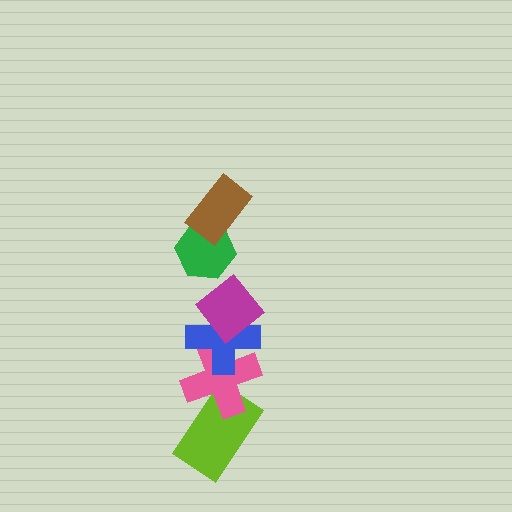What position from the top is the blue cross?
The blue cross is 4th from the top.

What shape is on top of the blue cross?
The magenta diamond is on top of the blue cross.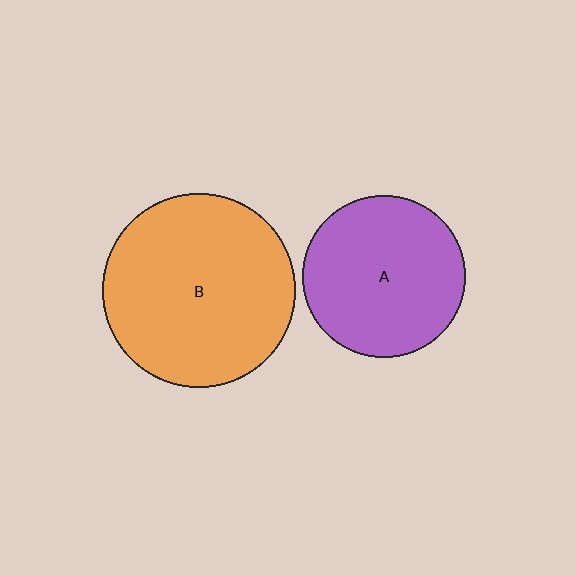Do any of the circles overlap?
No, none of the circles overlap.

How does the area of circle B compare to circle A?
Approximately 1.4 times.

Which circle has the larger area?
Circle B (orange).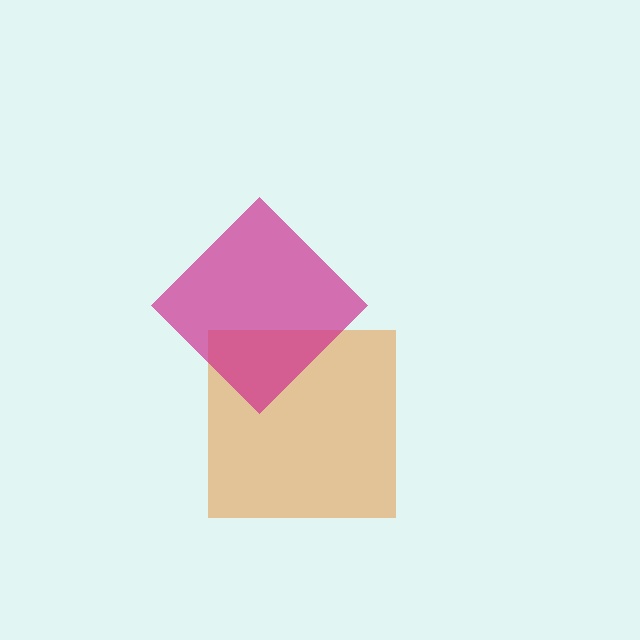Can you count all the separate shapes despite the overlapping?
Yes, there are 2 separate shapes.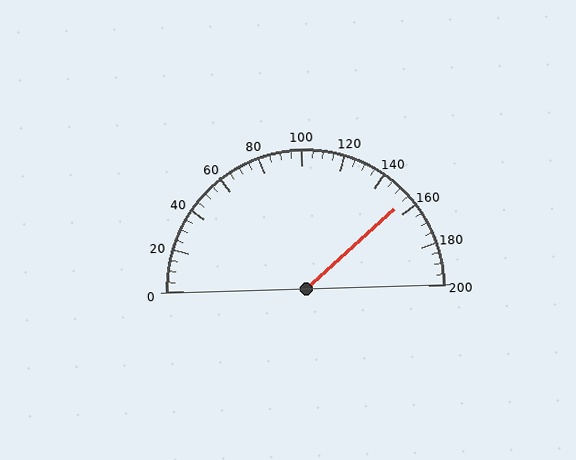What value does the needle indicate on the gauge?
The needle indicates approximately 155.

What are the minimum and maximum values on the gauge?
The gauge ranges from 0 to 200.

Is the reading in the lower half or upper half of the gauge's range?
The reading is in the upper half of the range (0 to 200).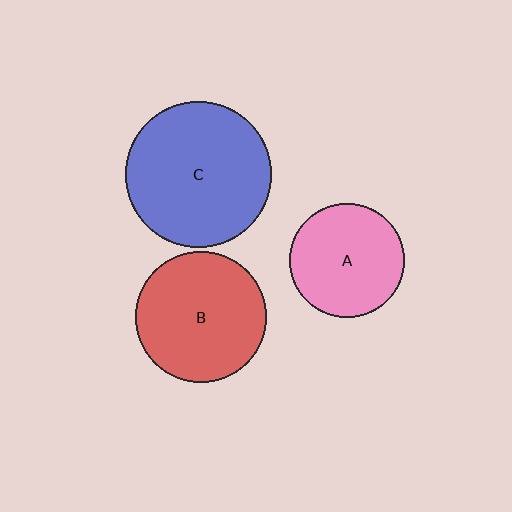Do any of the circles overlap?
No, none of the circles overlap.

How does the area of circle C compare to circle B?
Approximately 1.2 times.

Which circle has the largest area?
Circle C (blue).